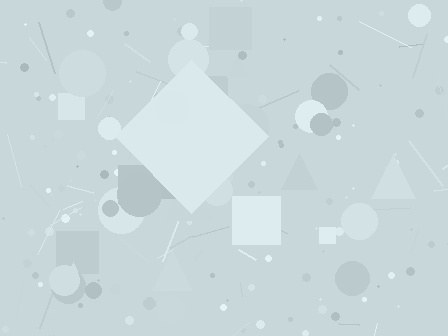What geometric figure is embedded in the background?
A diamond is embedded in the background.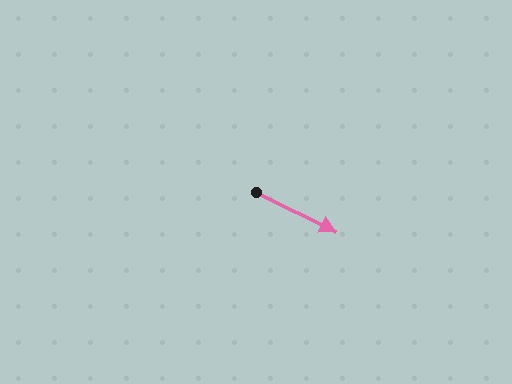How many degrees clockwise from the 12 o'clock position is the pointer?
Approximately 117 degrees.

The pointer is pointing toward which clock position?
Roughly 4 o'clock.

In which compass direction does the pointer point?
Southeast.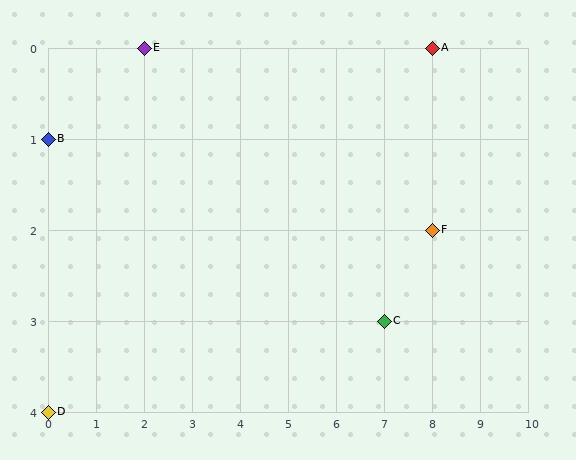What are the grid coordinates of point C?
Point C is at grid coordinates (7, 3).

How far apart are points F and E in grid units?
Points F and E are 6 columns and 2 rows apart (about 6.3 grid units diagonally).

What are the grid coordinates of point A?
Point A is at grid coordinates (8, 0).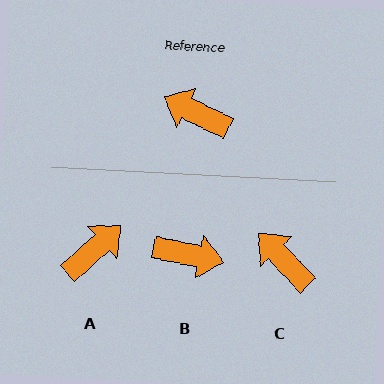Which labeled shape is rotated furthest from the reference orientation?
B, about 166 degrees away.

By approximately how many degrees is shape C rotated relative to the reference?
Approximately 21 degrees clockwise.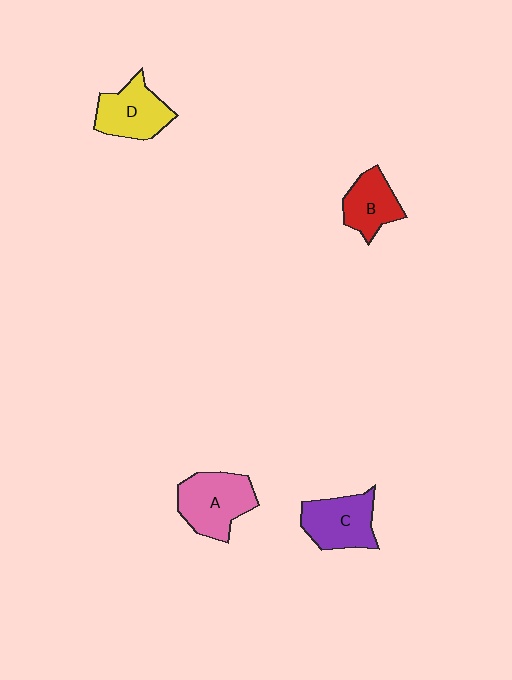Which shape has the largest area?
Shape A (pink).